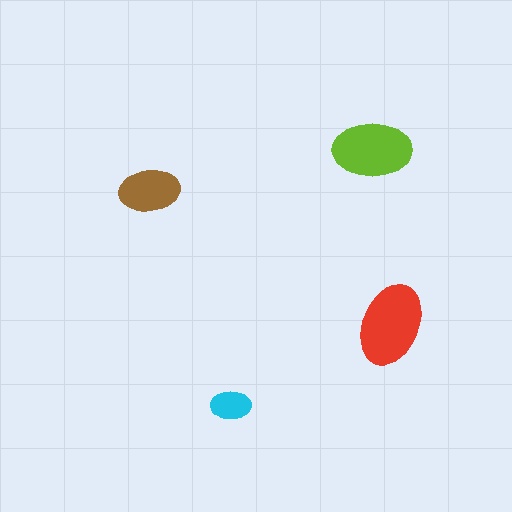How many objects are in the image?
There are 4 objects in the image.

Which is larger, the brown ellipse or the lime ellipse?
The lime one.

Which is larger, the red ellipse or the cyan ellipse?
The red one.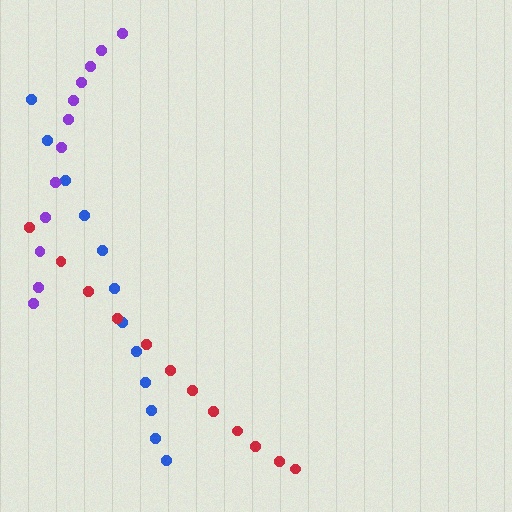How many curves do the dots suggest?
There are 3 distinct paths.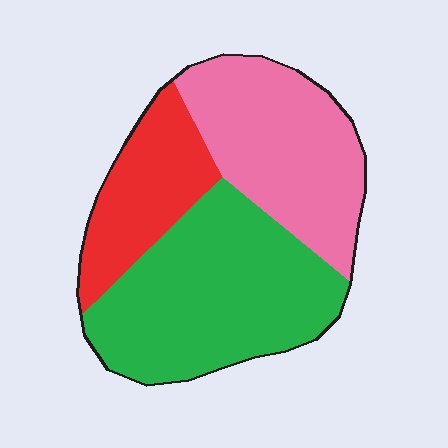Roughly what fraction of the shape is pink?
Pink covers around 35% of the shape.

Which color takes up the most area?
Green, at roughly 45%.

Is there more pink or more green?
Green.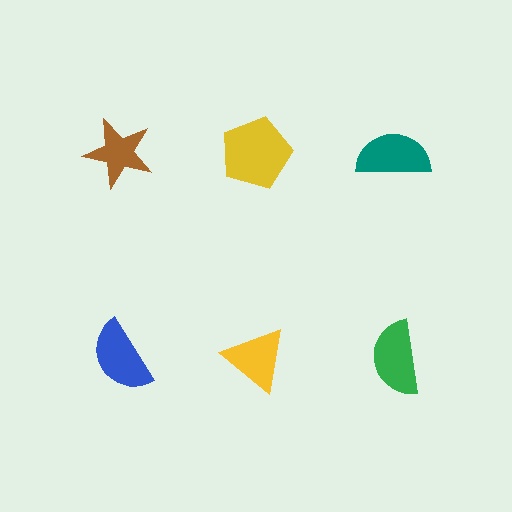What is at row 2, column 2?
A yellow triangle.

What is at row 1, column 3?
A teal semicircle.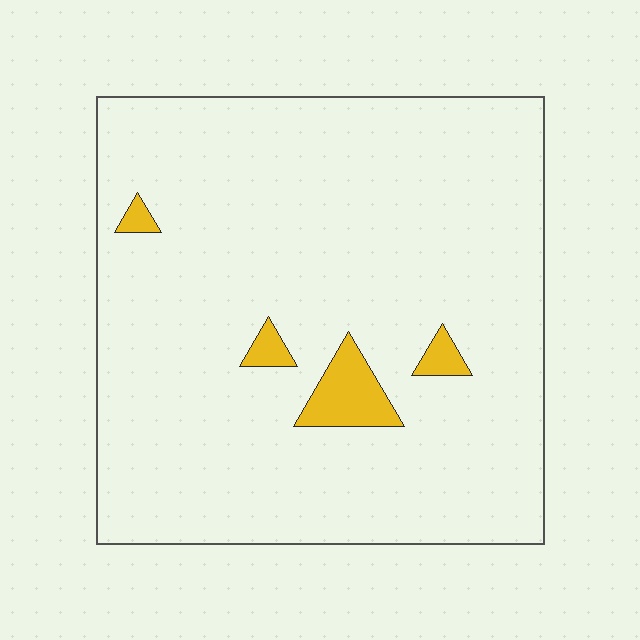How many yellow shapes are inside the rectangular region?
4.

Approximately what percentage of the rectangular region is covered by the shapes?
Approximately 5%.